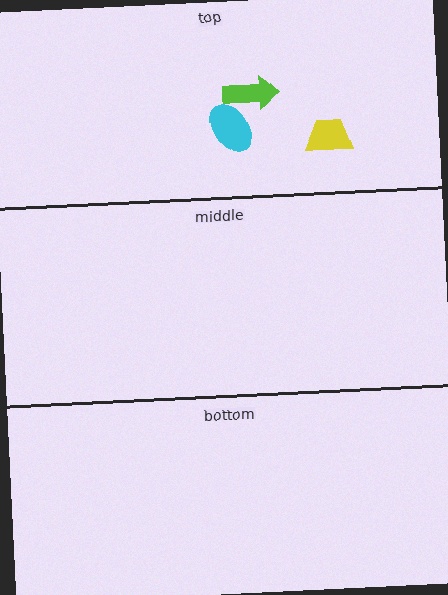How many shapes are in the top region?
3.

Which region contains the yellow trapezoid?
The top region.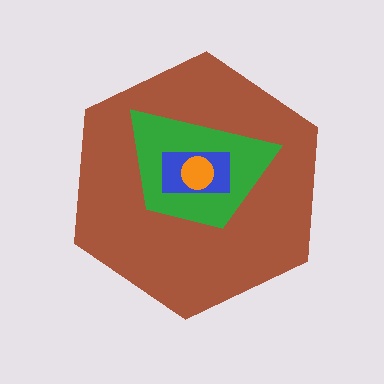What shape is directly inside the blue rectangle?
The orange circle.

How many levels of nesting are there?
4.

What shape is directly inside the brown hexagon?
The green trapezoid.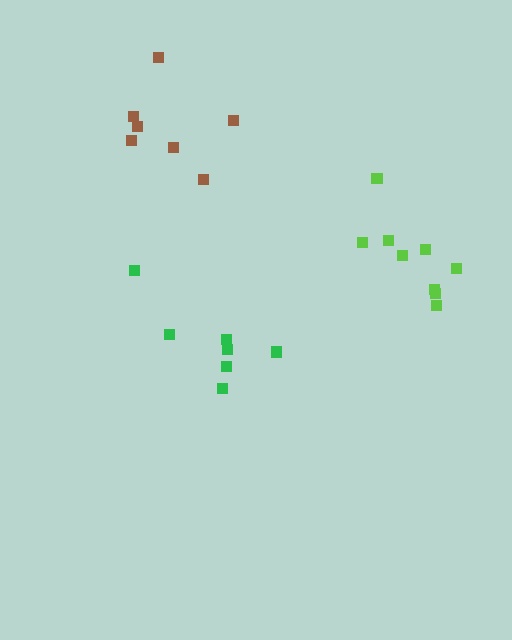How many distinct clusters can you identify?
There are 3 distinct clusters.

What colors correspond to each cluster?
The clusters are colored: lime, green, brown.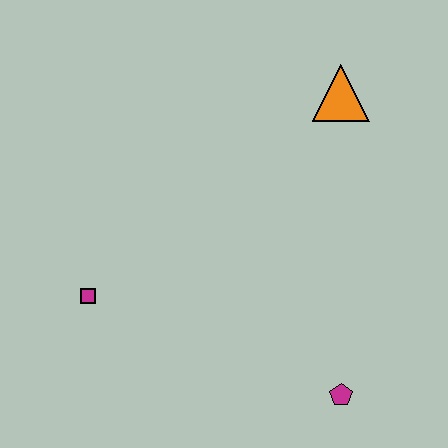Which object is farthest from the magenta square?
The orange triangle is farthest from the magenta square.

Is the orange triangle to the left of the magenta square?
No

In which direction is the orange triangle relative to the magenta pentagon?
The orange triangle is above the magenta pentagon.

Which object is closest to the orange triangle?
The magenta pentagon is closest to the orange triangle.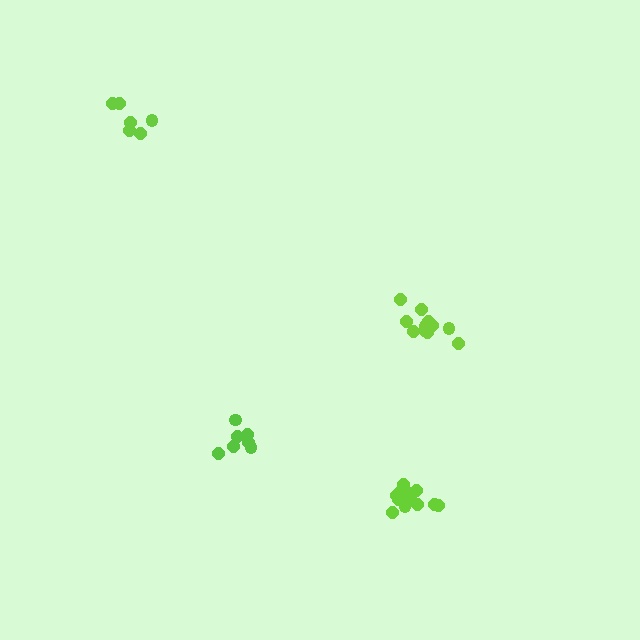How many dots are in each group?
Group 1: 7 dots, Group 2: 6 dots, Group 3: 11 dots, Group 4: 12 dots (36 total).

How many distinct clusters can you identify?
There are 4 distinct clusters.